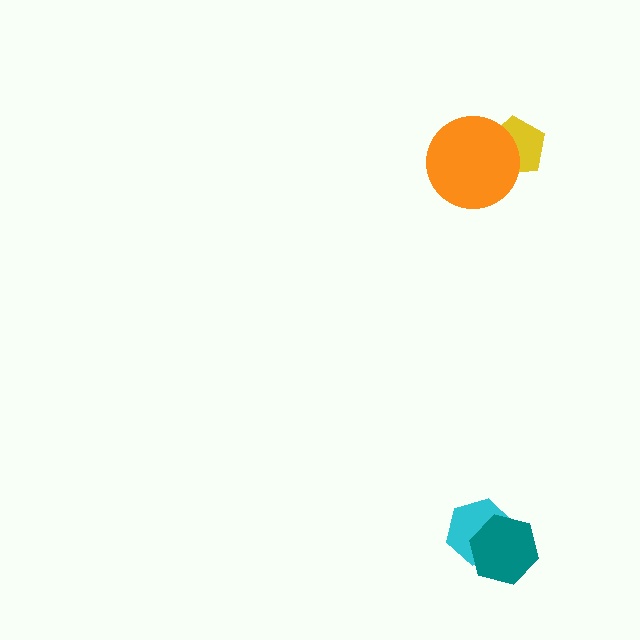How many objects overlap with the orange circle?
1 object overlaps with the orange circle.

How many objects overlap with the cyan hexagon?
1 object overlaps with the cyan hexagon.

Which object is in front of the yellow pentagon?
The orange circle is in front of the yellow pentagon.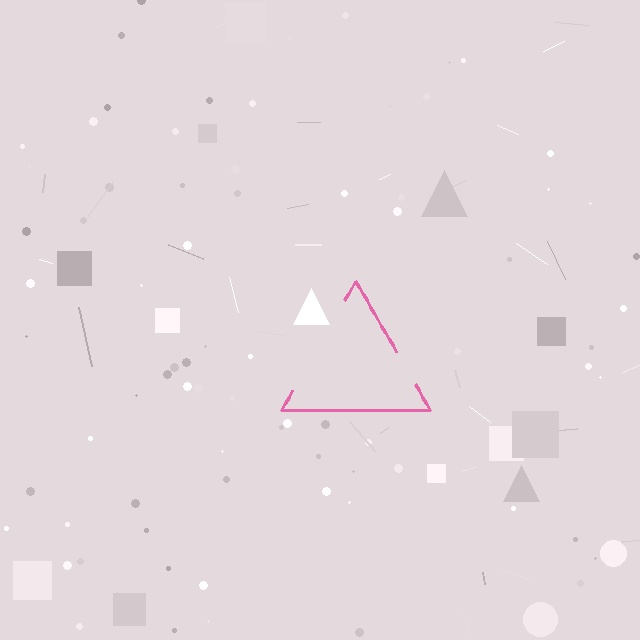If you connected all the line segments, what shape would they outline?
They would outline a triangle.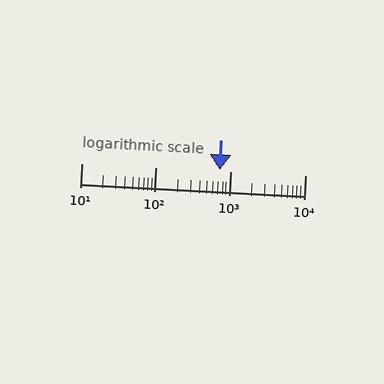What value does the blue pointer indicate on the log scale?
The pointer indicates approximately 710.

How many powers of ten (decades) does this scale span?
The scale spans 3 decades, from 10 to 10000.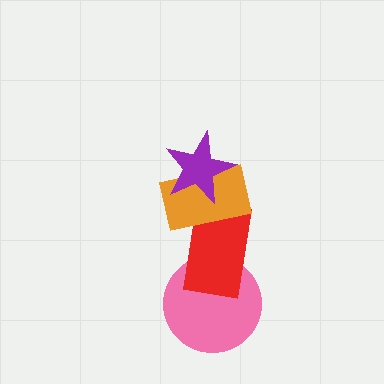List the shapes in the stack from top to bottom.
From top to bottom: the purple star, the orange rectangle, the red rectangle, the pink circle.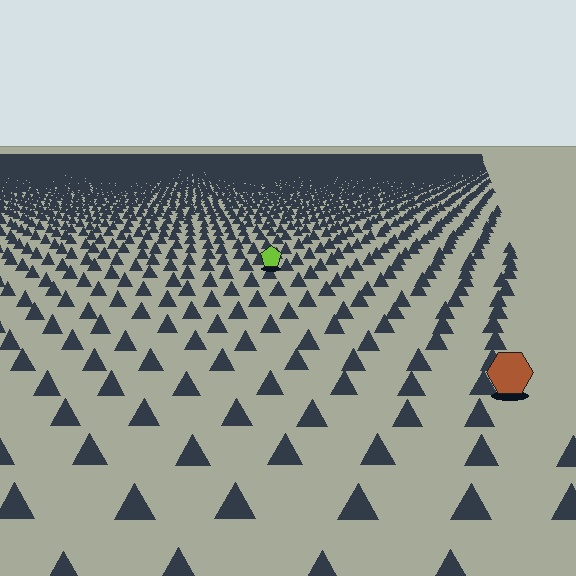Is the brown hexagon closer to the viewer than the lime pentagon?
Yes. The brown hexagon is closer — you can tell from the texture gradient: the ground texture is coarser near it.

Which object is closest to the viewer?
The brown hexagon is closest. The texture marks near it are larger and more spread out.